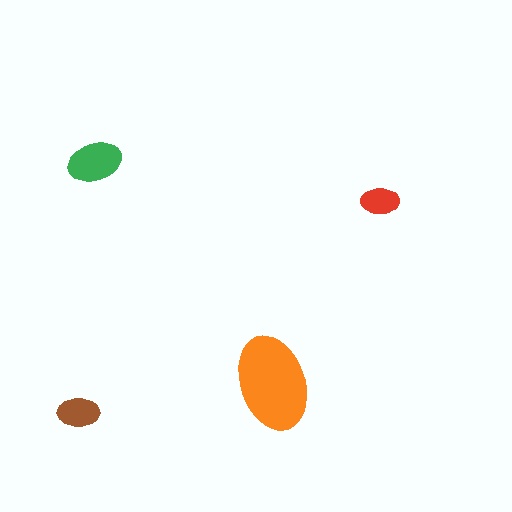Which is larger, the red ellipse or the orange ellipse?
The orange one.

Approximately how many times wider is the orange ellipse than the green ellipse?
About 2 times wider.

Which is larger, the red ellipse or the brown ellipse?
The brown one.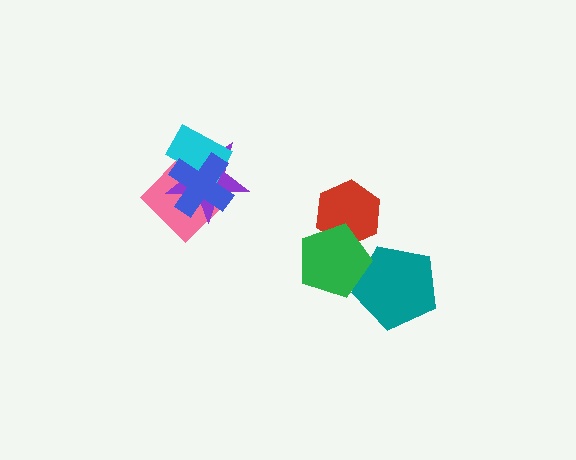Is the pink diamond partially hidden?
Yes, it is partially covered by another shape.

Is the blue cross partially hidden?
No, no other shape covers it.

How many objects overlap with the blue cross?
3 objects overlap with the blue cross.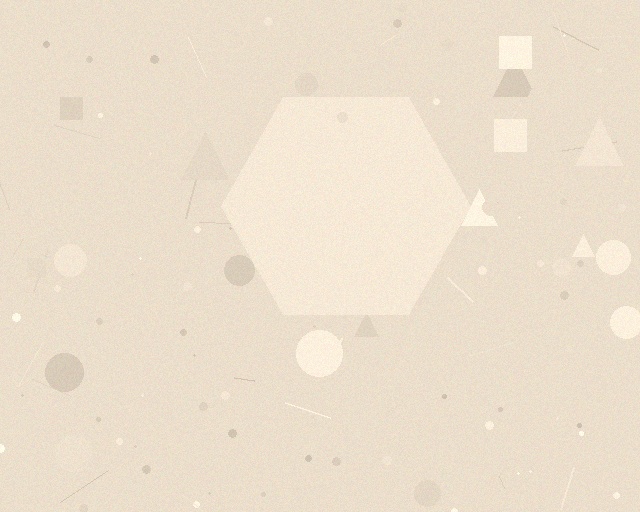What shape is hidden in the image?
A hexagon is hidden in the image.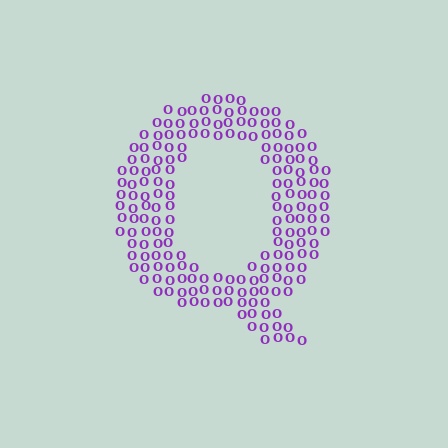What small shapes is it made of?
It is made of small letter O's.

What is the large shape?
The large shape is the letter Q.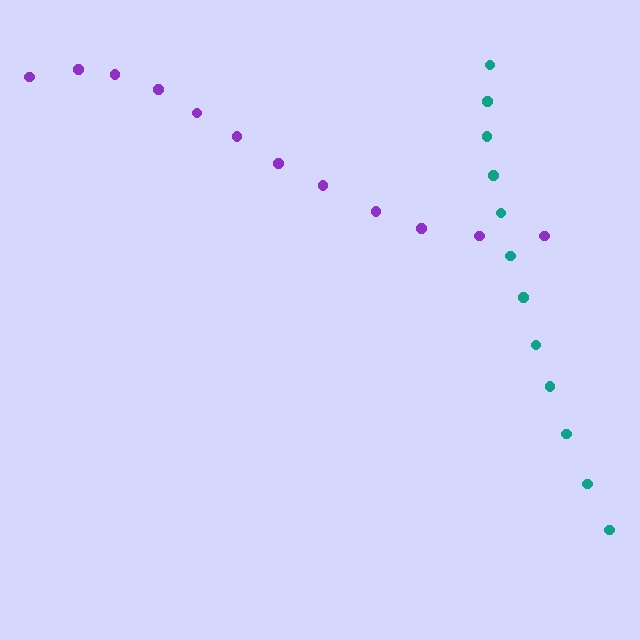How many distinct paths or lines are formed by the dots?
There are 2 distinct paths.